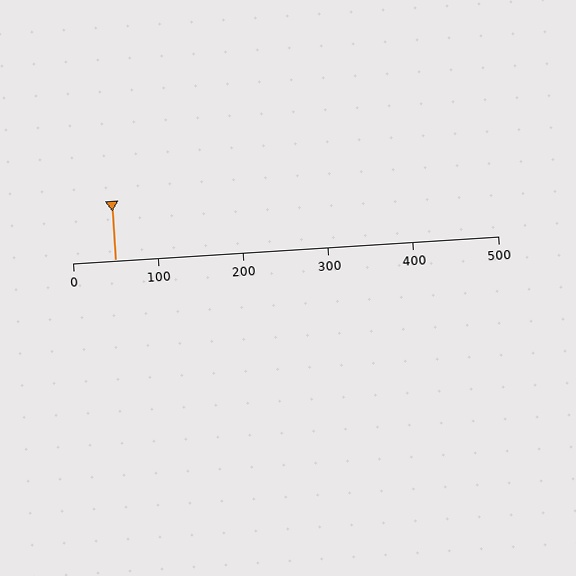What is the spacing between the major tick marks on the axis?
The major ticks are spaced 100 apart.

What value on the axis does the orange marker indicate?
The marker indicates approximately 50.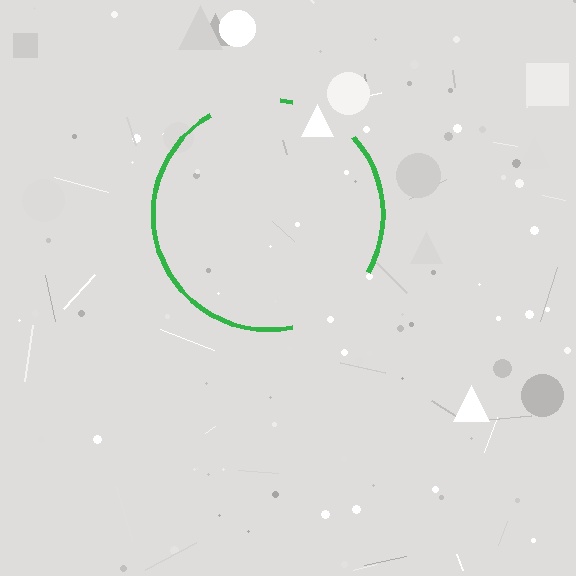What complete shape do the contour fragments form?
The contour fragments form a circle.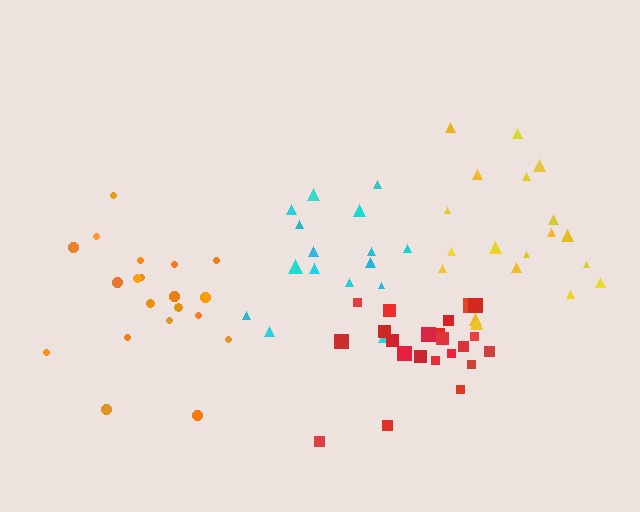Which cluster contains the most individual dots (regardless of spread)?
Red (22).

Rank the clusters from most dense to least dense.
red, cyan, orange, yellow.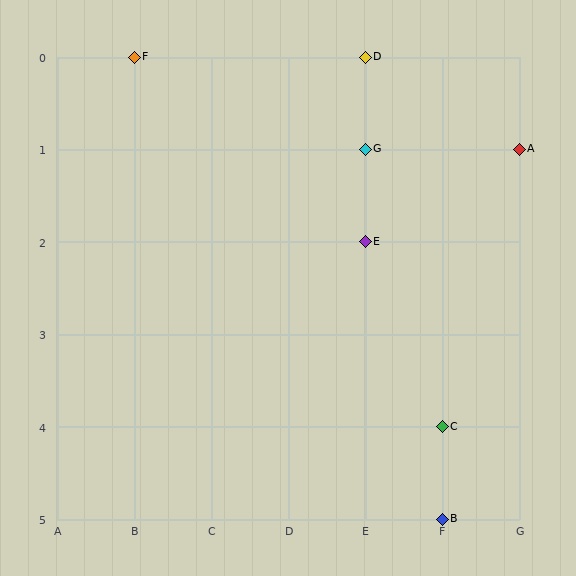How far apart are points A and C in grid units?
Points A and C are 1 column and 3 rows apart (about 3.2 grid units diagonally).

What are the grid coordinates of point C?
Point C is at grid coordinates (F, 4).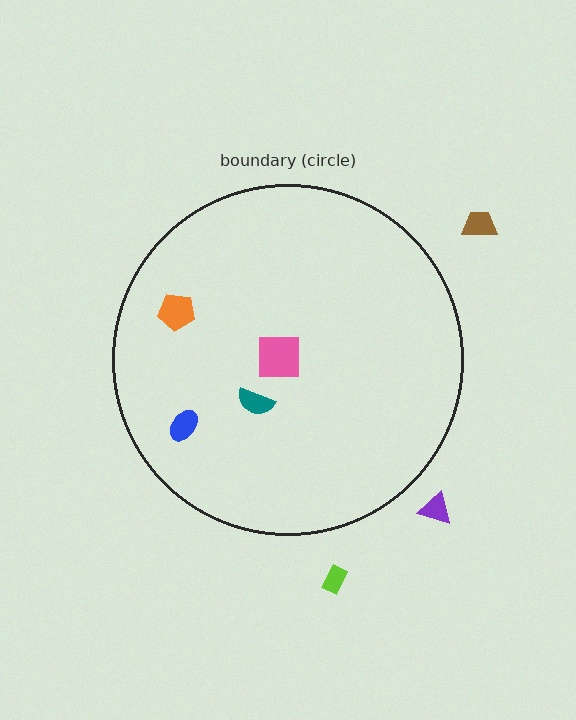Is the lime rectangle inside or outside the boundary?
Outside.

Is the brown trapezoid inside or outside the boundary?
Outside.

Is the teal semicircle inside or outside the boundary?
Inside.